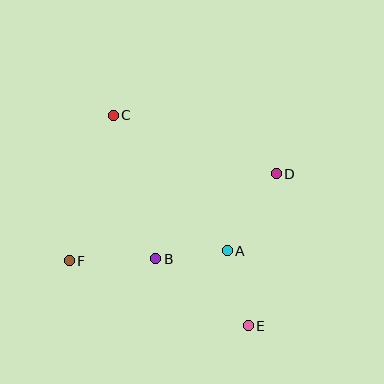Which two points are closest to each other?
Points A and B are closest to each other.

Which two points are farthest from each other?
Points C and E are farthest from each other.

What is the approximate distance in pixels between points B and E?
The distance between B and E is approximately 114 pixels.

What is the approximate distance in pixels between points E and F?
The distance between E and F is approximately 190 pixels.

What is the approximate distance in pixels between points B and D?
The distance between B and D is approximately 148 pixels.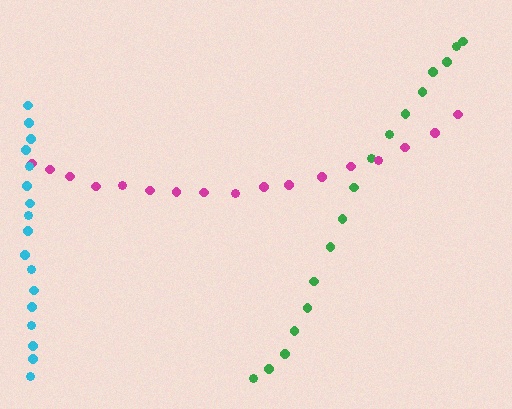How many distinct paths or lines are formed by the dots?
There are 3 distinct paths.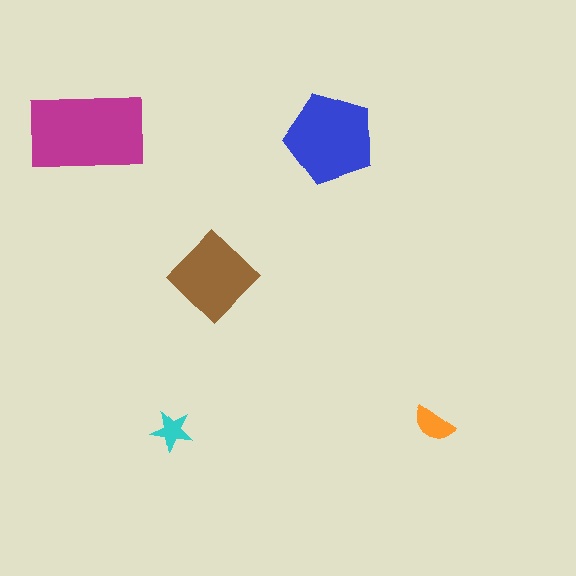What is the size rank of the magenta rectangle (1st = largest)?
1st.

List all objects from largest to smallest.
The magenta rectangle, the blue pentagon, the brown diamond, the orange semicircle, the cyan star.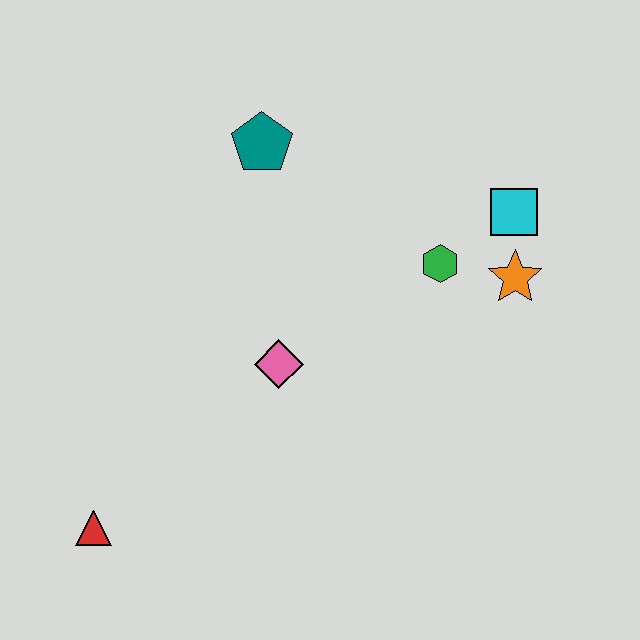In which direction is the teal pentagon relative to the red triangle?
The teal pentagon is above the red triangle.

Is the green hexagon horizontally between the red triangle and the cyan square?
Yes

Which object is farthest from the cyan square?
The red triangle is farthest from the cyan square.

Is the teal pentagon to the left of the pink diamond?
Yes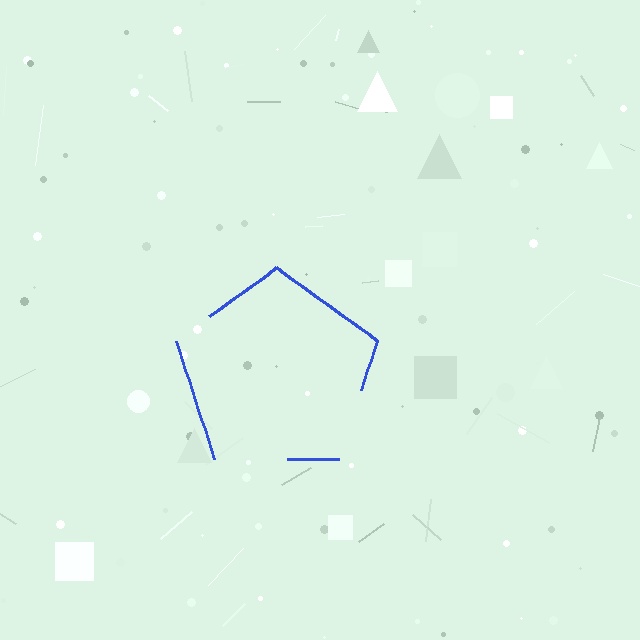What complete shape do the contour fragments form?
The contour fragments form a pentagon.